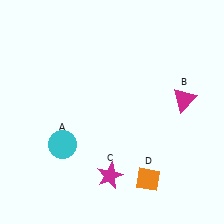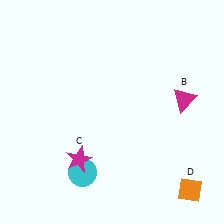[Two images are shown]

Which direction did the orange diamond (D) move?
The orange diamond (D) moved right.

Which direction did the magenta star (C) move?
The magenta star (C) moved left.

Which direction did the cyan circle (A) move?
The cyan circle (A) moved down.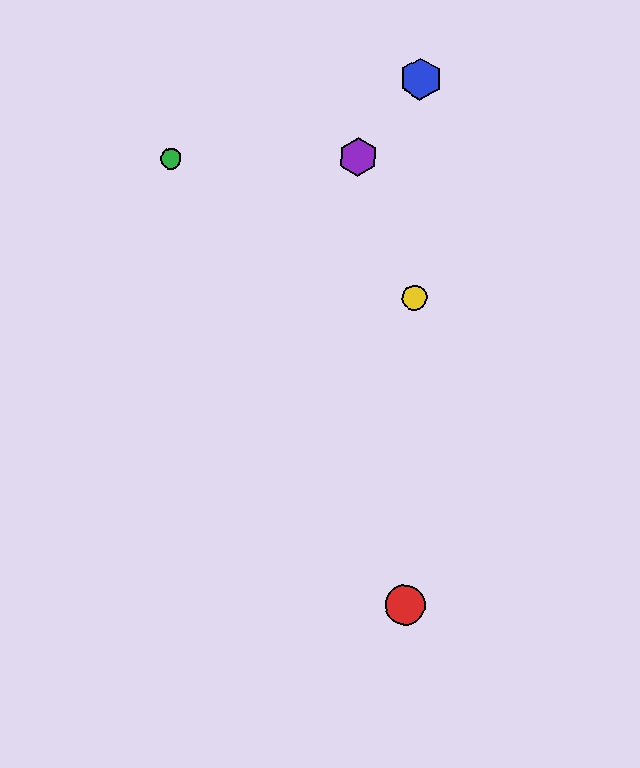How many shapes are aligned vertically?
3 shapes (the red circle, the blue hexagon, the yellow circle) are aligned vertically.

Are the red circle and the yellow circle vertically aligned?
Yes, both are at x≈406.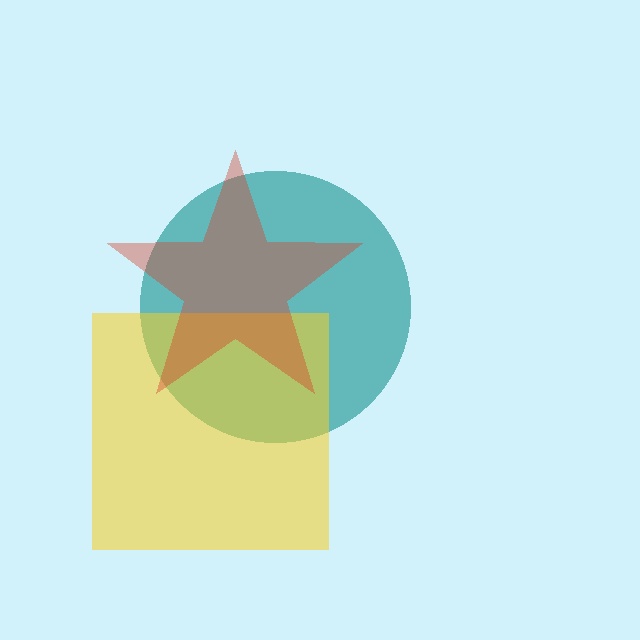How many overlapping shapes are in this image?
There are 3 overlapping shapes in the image.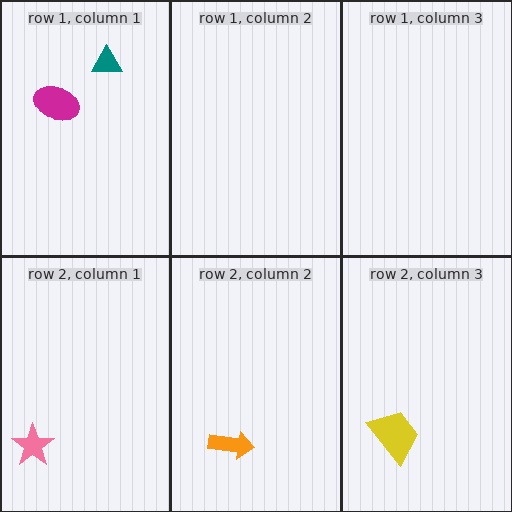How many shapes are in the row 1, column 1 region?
2.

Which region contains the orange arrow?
The row 2, column 2 region.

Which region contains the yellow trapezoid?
The row 2, column 3 region.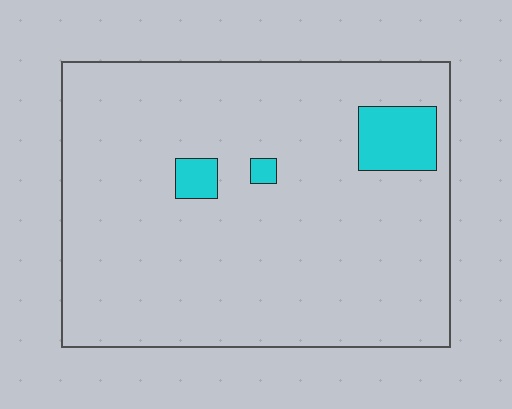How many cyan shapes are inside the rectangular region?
3.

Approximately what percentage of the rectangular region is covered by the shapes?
Approximately 5%.